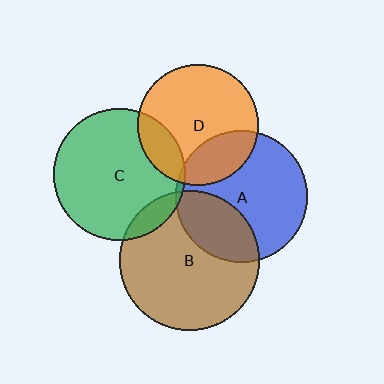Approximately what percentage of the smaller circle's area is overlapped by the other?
Approximately 25%.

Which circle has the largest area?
Circle B (brown).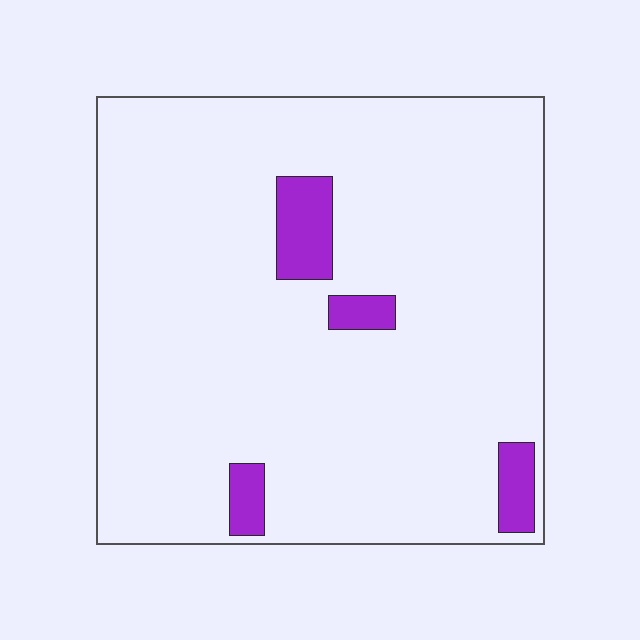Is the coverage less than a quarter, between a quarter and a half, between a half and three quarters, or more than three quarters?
Less than a quarter.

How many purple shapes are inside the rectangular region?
4.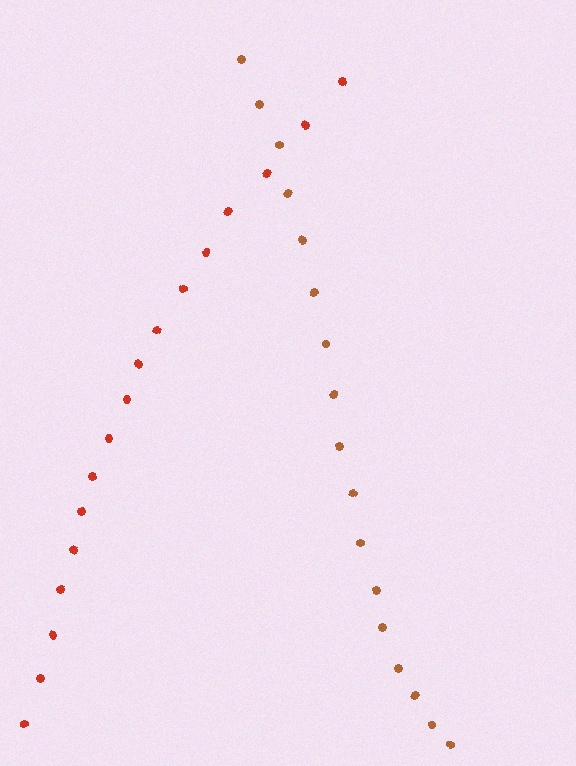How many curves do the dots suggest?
There are 2 distinct paths.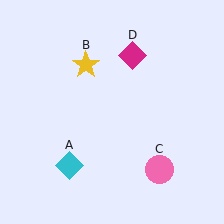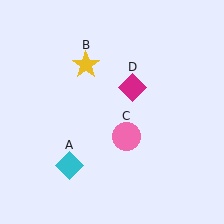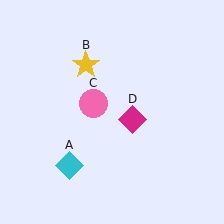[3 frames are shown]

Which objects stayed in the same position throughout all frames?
Cyan diamond (object A) and yellow star (object B) remained stationary.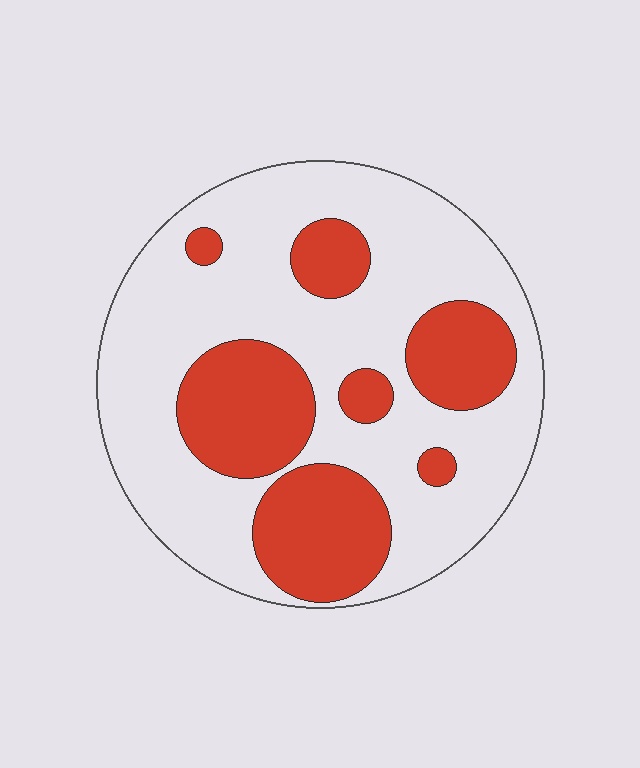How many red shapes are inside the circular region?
7.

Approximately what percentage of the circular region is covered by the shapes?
Approximately 30%.